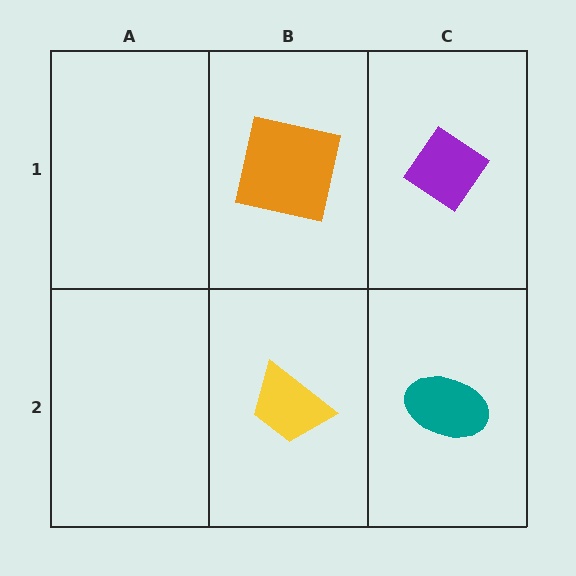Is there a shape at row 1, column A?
No, that cell is empty.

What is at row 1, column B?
An orange square.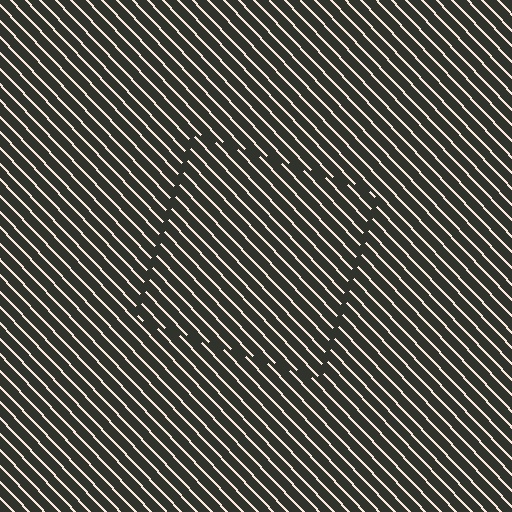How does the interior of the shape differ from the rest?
The interior of the shape contains the same grating, shifted by half a period — the contour is defined by the phase discontinuity where line-ends from the inner and outer gratings abut.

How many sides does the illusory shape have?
4 sides — the line-ends trace a square.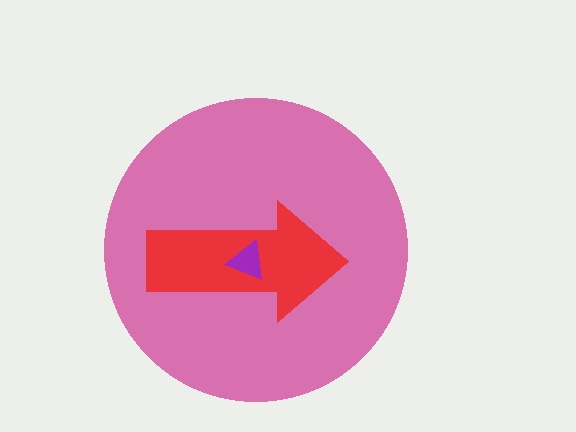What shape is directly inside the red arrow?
The purple triangle.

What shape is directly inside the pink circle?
The red arrow.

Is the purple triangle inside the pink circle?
Yes.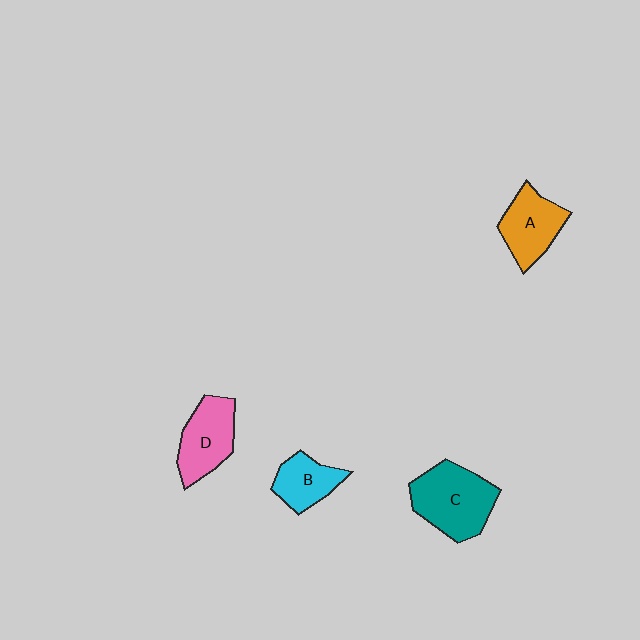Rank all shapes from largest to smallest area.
From largest to smallest: C (teal), D (pink), A (orange), B (cyan).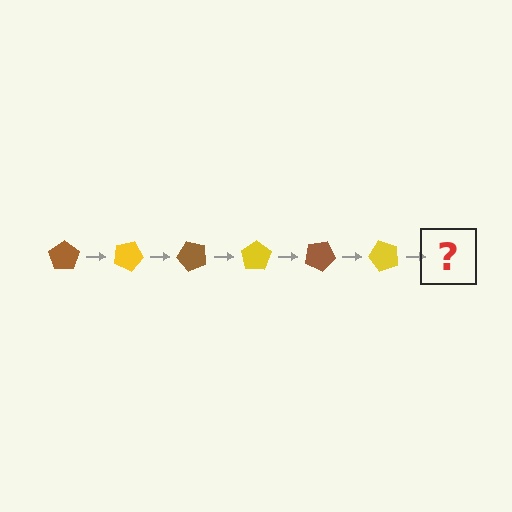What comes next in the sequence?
The next element should be a brown pentagon, rotated 150 degrees from the start.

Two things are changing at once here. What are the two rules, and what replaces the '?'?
The two rules are that it rotates 25 degrees each step and the color cycles through brown and yellow. The '?' should be a brown pentagon, rotated 150 degrees from the start.